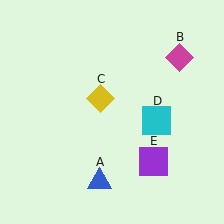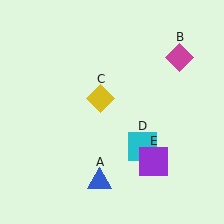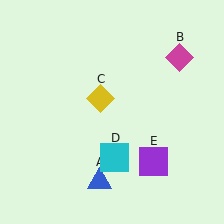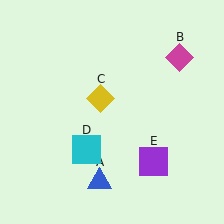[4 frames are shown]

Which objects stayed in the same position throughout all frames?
Blue triangle (object A) and magenta diamond (object B) and yellow diamond (object C) and purple square (object E) remained stationary.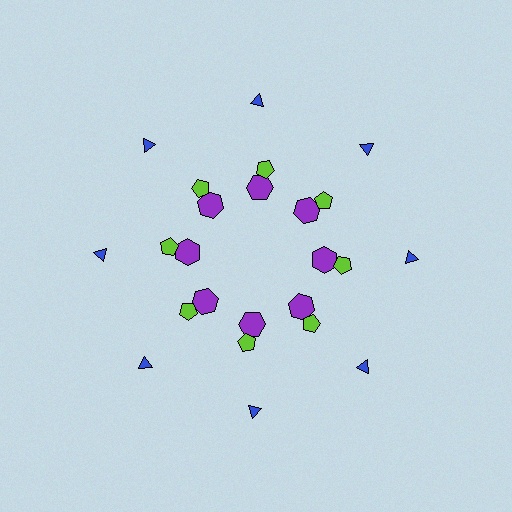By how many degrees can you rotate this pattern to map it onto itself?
The pattern maps onto itself every 45 degrees of rotation.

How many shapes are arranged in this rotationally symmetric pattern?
There are 24 shapes, arranged in 8 groups of 3.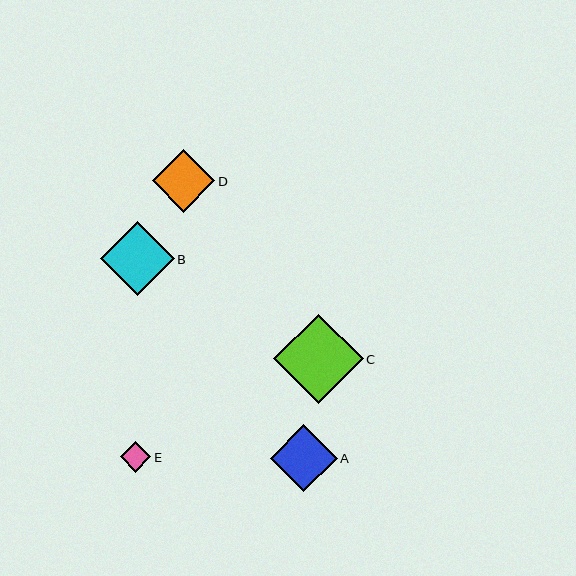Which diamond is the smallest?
Diamond E is the smallest with a size of approximately 31 pixels.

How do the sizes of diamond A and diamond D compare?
Diamond A and diamond D are approximately the same size.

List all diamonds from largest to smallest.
From largest to smallest: C, B, A, D, E.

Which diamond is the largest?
Diamond C is the largest with a size of approximately 89 pixels.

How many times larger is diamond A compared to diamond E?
Diamond A is approximately 2.2 times the size of diamond E.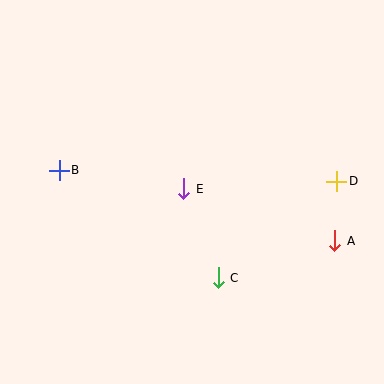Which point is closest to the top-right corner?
Point D is closest to the top-right corner.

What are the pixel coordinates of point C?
Point C is at (218, 278).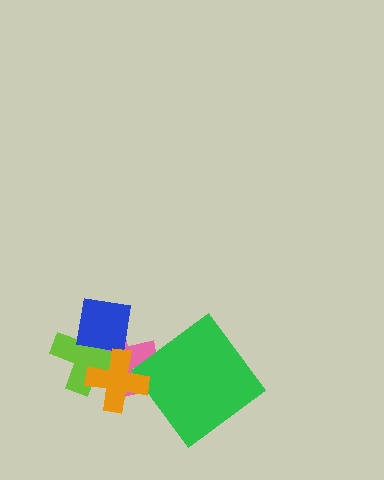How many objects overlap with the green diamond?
0 objects overlap with the green diamond.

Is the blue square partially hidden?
Yes, it is partially covered by another shape.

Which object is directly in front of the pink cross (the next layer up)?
The lime cross is directly in front of the pink cross.